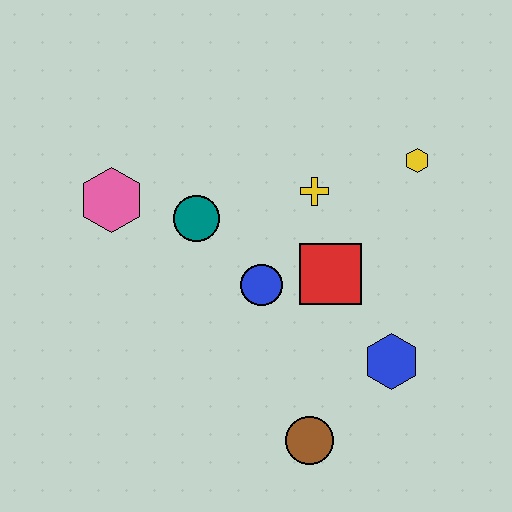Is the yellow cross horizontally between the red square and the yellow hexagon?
No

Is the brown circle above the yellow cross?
No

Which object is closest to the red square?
The blue circle is closest to the red square.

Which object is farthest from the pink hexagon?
The blue hexagon is farthest from the pink hexagon.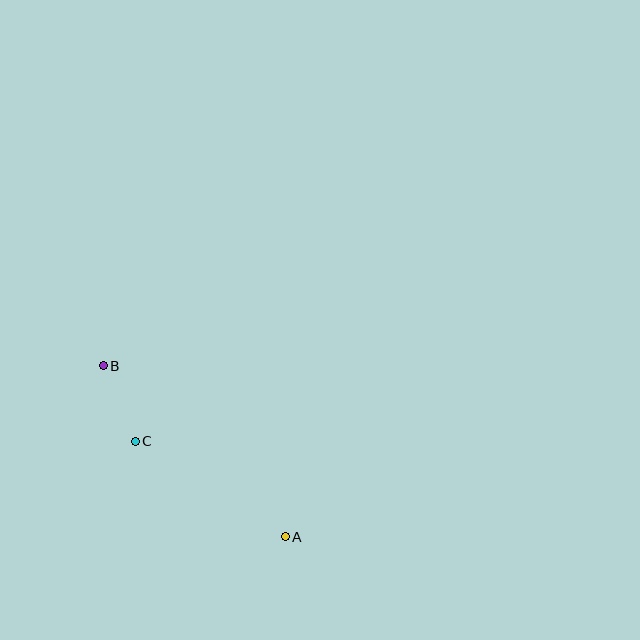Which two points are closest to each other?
Points B and C are closest to each other.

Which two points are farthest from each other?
Points A and B are farthest from each other.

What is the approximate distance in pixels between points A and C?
The distance between A and C is approximately 178 pixels.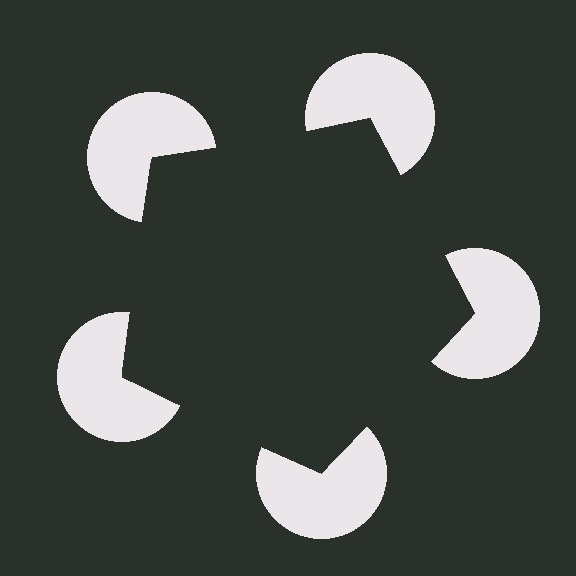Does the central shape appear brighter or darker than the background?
It typically appears slightly darker than the background, even though no actual brightness change is drawn.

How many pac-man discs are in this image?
There are 5 — one at each vertex of the illusory pentagon.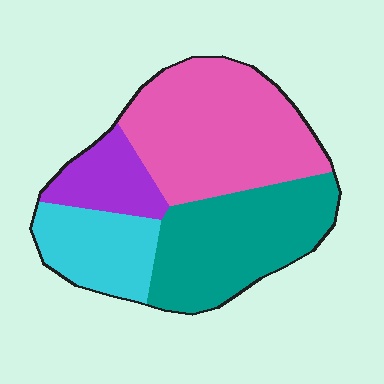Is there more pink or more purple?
Pink.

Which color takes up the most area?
Pink, at roughly 40%.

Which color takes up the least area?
Purple, at roughly 10%.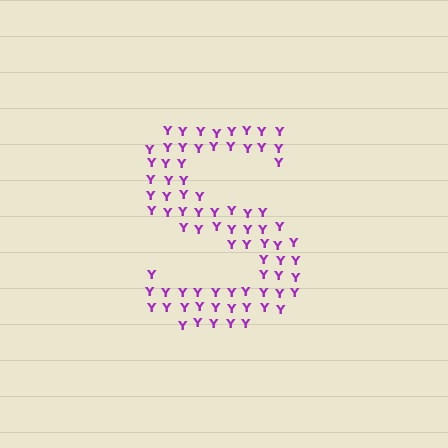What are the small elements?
The small elements are letter Y's.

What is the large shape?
The large shape is the letter S.